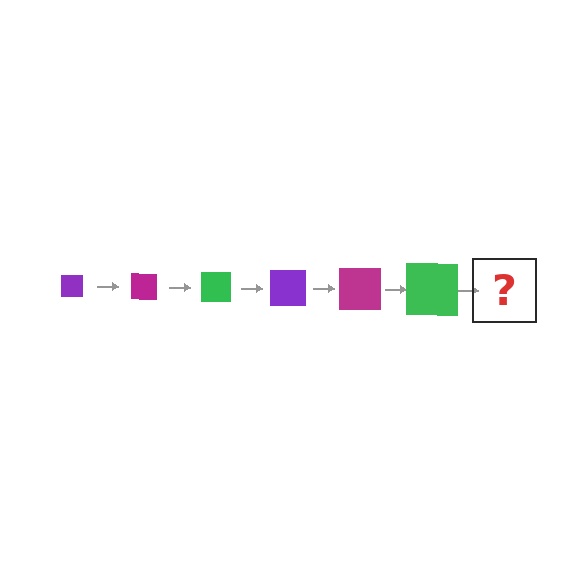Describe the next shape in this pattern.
It should be a purple square, larger than the previous one.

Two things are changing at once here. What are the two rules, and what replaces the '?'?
The two rules are that the square grows larger each step and the color cycles through purple, magenta, and green. The '?' should be a purple square, larger than the previous one.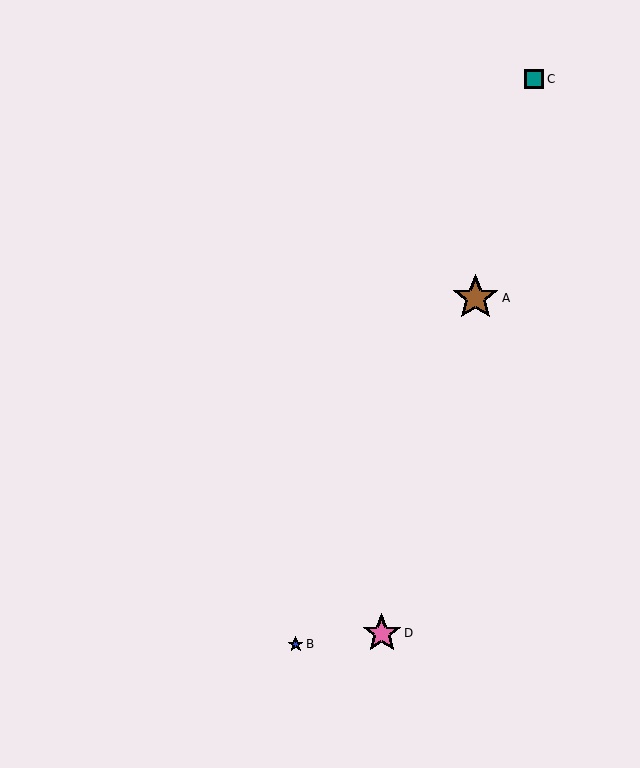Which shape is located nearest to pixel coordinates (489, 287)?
The brown star (labeled A) at (475, 298) is nearest to that location.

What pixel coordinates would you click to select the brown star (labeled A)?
Click at (475, 298) to select the brown star A.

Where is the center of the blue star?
The center of the blue star is at (296, 644).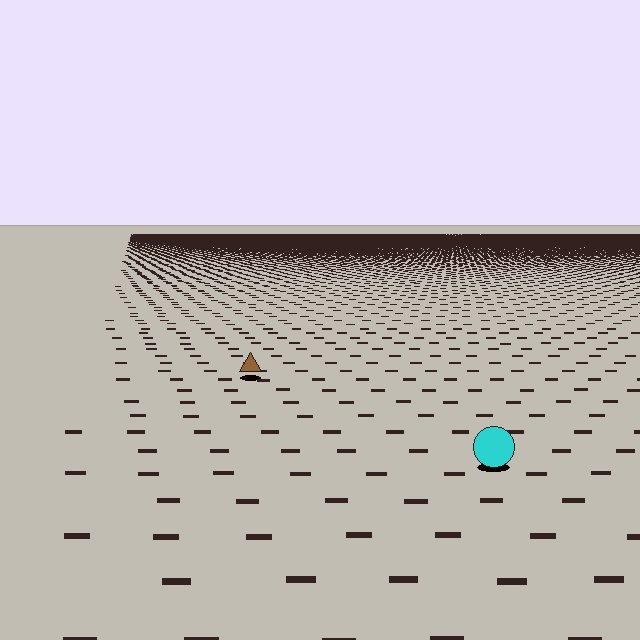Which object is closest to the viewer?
The cyan circle is closest. The texture marks near it are larger and more spread out.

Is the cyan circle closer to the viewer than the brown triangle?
Yes. The cyan circle is closer — you can tell from the texture gradient: the ground texture is coarser near it.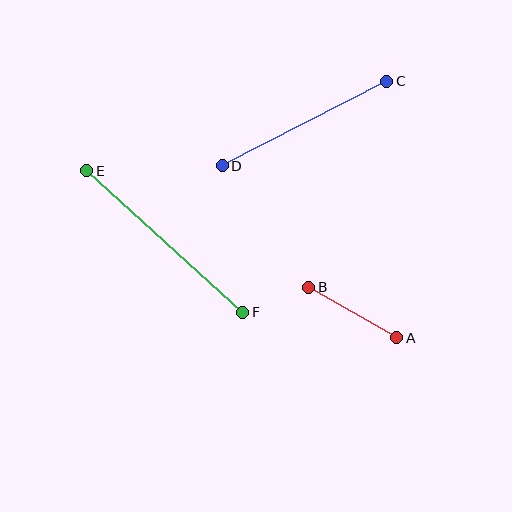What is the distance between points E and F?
The distance is approximately 211 pixels.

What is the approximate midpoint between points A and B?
The midpoint is at approximately (353, 313) pixels.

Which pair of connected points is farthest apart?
Points E and F are farthest apart.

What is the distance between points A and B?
The distance is approximately 102 pixels.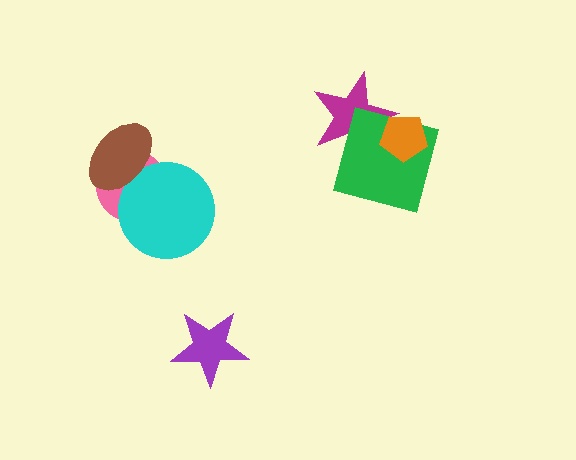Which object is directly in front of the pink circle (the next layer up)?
The cyan circle is directly in front of the pink circle.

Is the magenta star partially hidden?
Yes, it is partially covered by another shape.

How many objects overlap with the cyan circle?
2 objects overlap with the cyan circle.